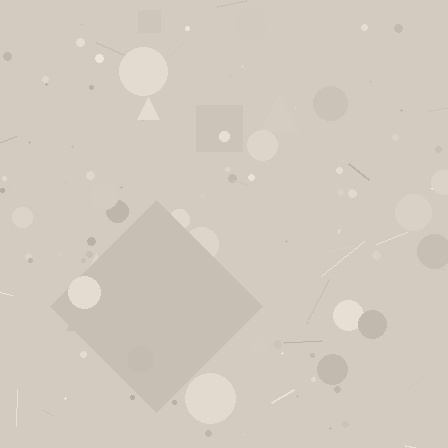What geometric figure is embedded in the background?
A diamond is embedded in the background.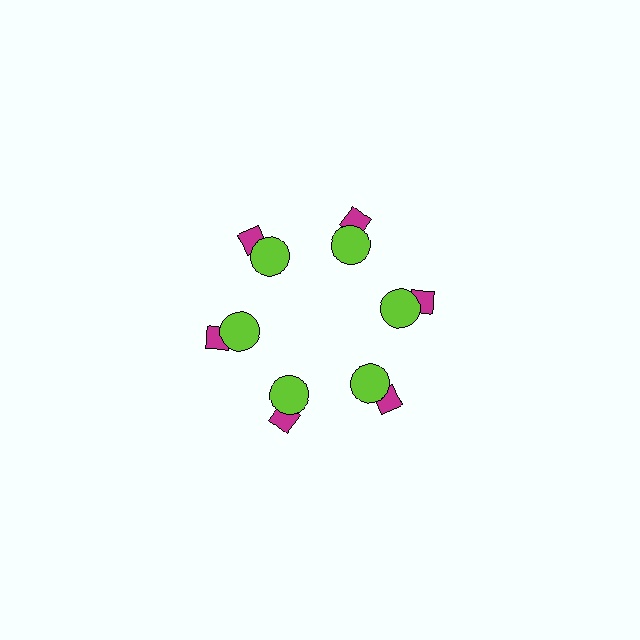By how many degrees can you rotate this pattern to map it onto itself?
The pattern maps onto itself every 60 degrees of rotation.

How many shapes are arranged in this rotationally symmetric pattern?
There are 12 shapes, arranged in 6 groups of 2.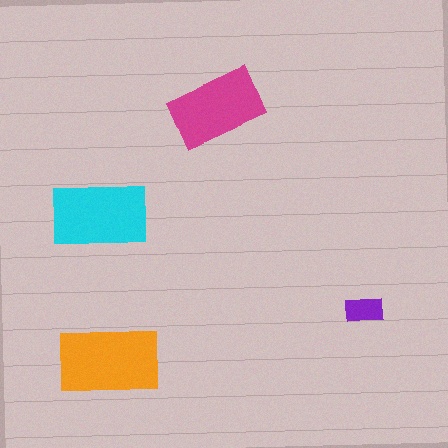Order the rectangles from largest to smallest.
the orange one, the cyan one, the magenta one, the purple one.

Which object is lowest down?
The orange rectangle is bottommost.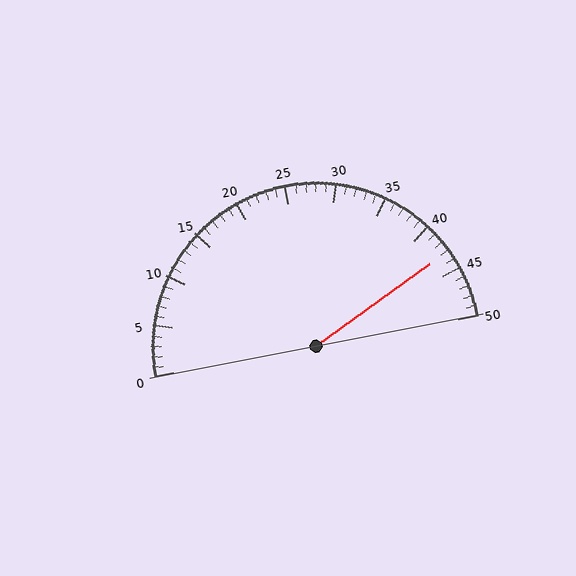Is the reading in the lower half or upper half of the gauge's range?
The reading is in the upper half of the range (0 to 50).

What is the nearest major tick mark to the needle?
The nearest major tick mark is 45.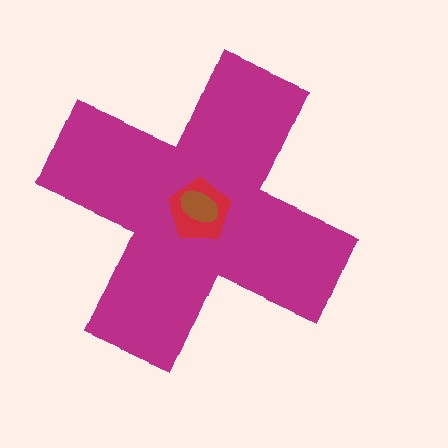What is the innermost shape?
The brown ellipse.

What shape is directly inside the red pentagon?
The brown ellipse.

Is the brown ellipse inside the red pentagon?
Yes.